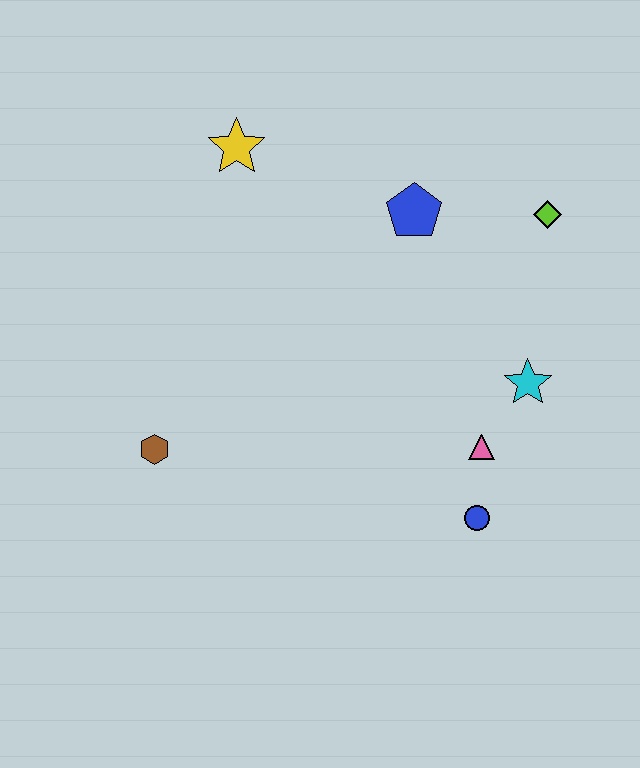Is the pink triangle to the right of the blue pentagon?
Yes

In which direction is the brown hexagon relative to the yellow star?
The brown hexagon is below the yellow star.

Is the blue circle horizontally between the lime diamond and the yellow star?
Yes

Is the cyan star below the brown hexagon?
No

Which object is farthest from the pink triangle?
The yellow star is farthest from the pink triangle.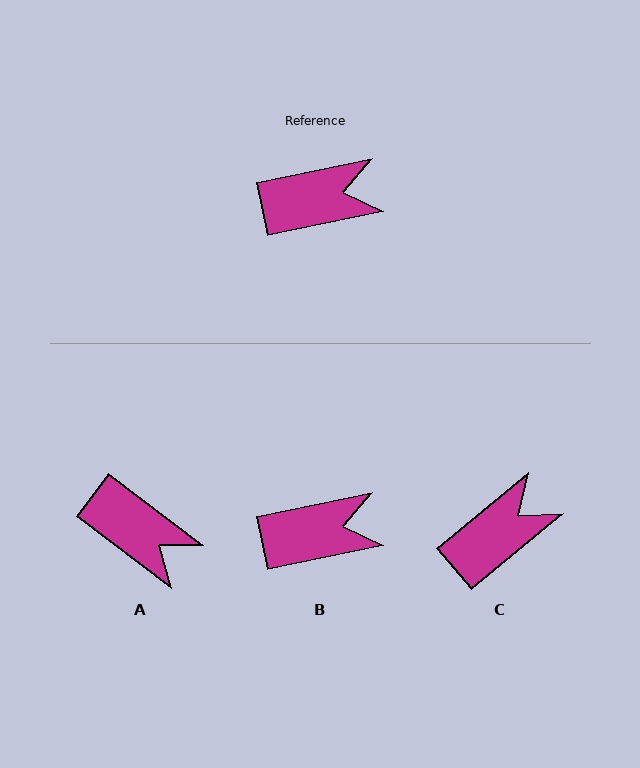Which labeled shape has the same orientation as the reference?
B.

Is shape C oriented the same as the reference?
No, it is off by about 28 degrees.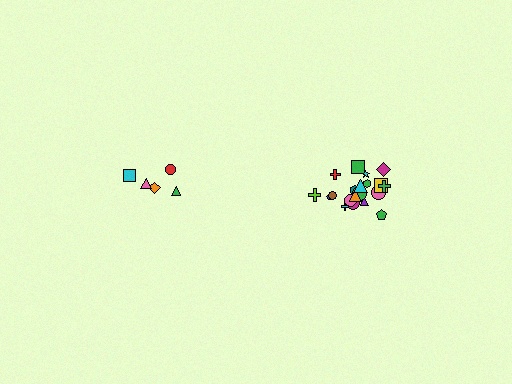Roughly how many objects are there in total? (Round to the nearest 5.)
Roughly 25 objects in total.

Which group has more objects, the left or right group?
The right group.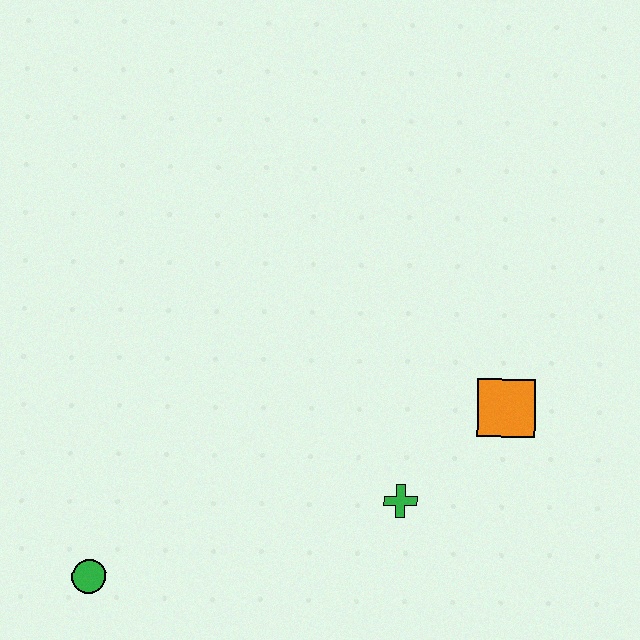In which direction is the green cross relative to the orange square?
The green cross is to the left of the orange square.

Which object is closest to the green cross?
The orange square is closest to the green cross.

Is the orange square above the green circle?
Yes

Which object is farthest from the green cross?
The green circle is farthest from the green cross.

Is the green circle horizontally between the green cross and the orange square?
No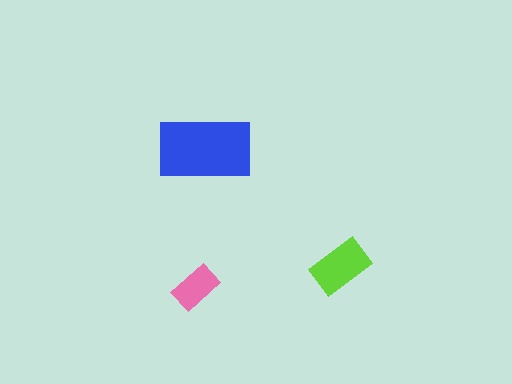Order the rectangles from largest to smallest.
the blue one, the lime one, the pink one.